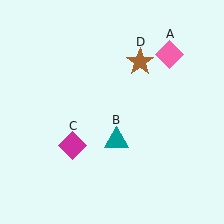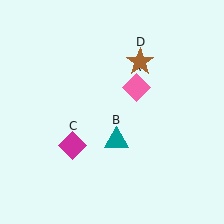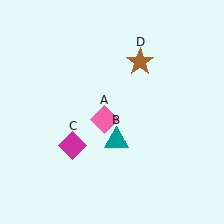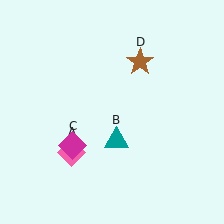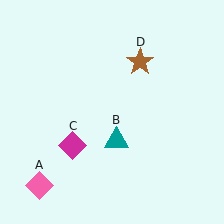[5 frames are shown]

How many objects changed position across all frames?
1 object changed position: pink diamond (object A).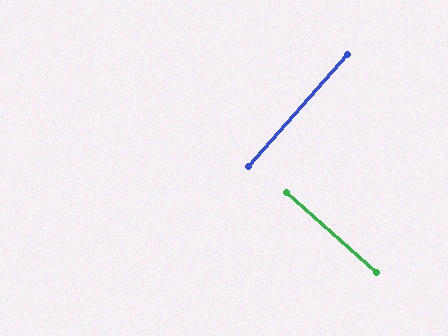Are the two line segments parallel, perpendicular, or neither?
Perpendicular — they meet at approximately 90°.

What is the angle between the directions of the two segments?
Approximately 90 degrees.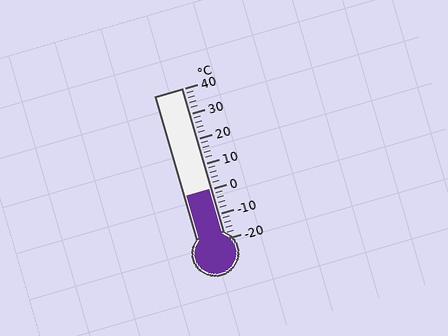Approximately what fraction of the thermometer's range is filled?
The thermometer is filled to approximately 35% of its range.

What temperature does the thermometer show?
The thermometer shows approximately 0°C.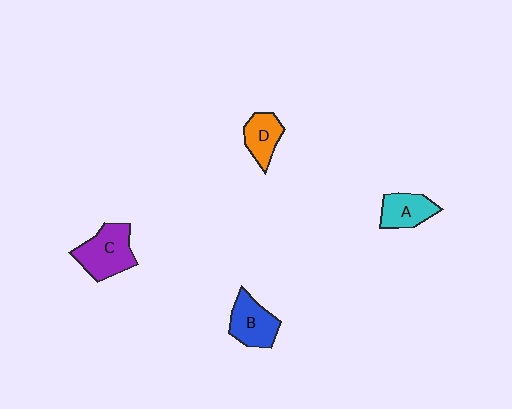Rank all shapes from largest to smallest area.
From largest to smallest: C (purple), B (blue), A (cyan), D (orange).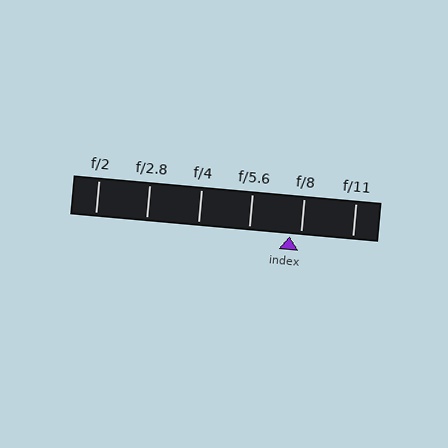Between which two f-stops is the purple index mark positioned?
The index mark is between f/5.6 and f/8.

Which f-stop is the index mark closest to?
The index mark is closest to f/8.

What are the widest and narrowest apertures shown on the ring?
The widest aperture shown is f/2 and the narrowest is f/11.